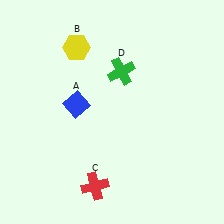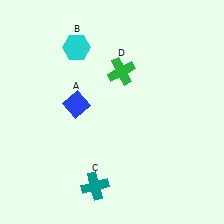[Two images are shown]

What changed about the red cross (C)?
In Image 1, C is red. In Image 2, it changed to teal.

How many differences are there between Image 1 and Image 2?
There are 2 differences between the two images.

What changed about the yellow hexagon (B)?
In Image 1, B is yellow. In Image 2, it changed to cyan.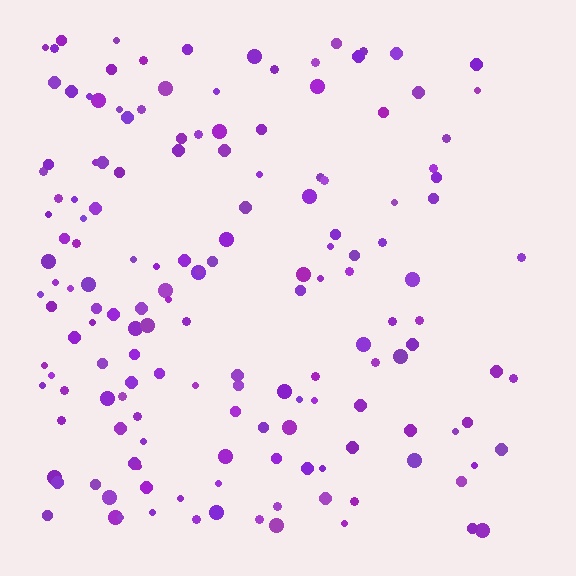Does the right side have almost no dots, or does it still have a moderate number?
Still a moderate number, just noticeably fewer than the left.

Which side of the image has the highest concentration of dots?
The left.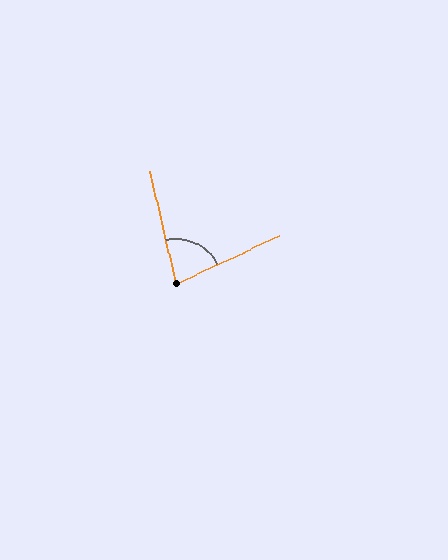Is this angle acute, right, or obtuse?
It is acute.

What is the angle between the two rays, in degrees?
Approximately 78 degrees.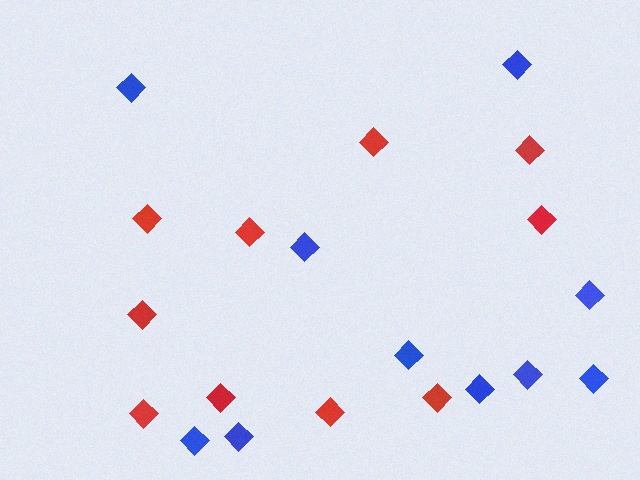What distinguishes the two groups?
There are 2 groups: one group of red diamonds (10) and one group of blue diamonds (10).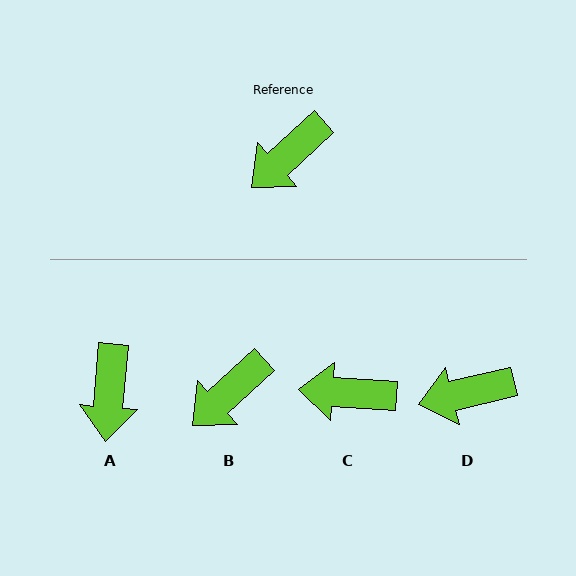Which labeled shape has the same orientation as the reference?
B.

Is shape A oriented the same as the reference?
No, it is off by about 43 degrees.